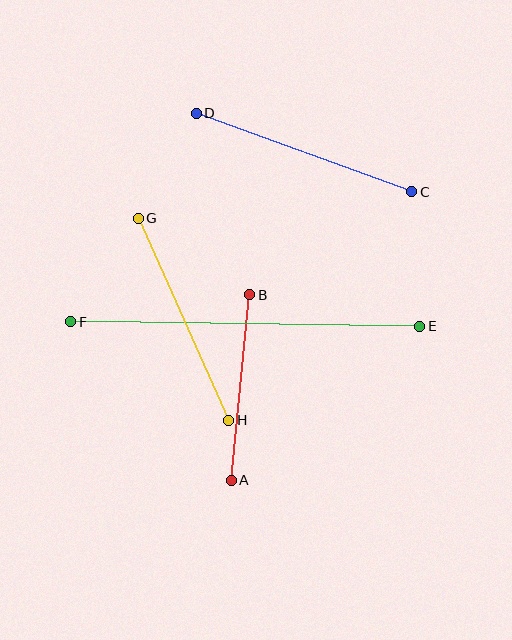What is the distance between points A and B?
The distance is approximately 186 pixels.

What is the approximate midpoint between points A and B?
The midpoint is at approximately (240, 388) pixels.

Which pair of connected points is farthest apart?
Points E and F are farthest apart.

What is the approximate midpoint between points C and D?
The midpoint is at approximately (304, 153) pixels.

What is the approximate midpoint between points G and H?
The midpoint is at approximately (183, 319) pixels.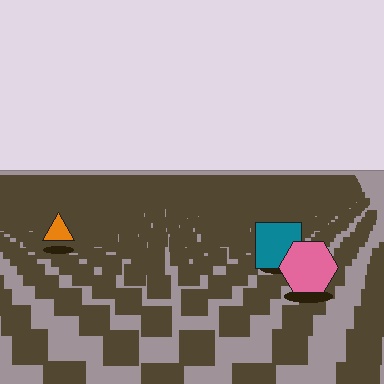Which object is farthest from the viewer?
The orange triangle is farthest from the viewer. It appears smaller and the ground texture around it is denser.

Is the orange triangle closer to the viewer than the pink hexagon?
No. The pink hexagon is closer — you can tell from the texture gradient: the ground texture is coarser near it.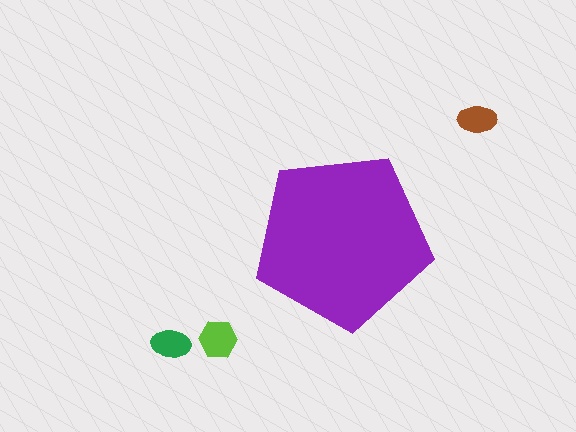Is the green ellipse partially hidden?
No, the green ellipse is fully visible.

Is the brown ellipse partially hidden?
No, the brown ellipse is fully visible.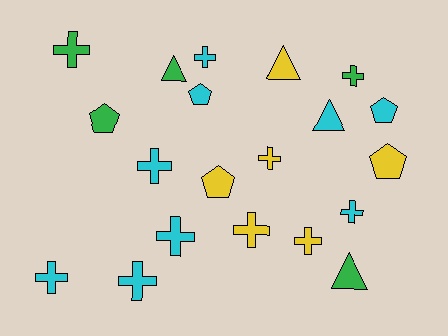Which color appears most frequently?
Cyan, with 9 objects.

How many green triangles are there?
There are 2 green triangles.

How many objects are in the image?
There are 20 objects.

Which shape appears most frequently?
Cross, with 11 objects.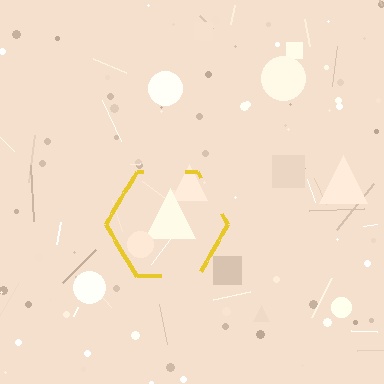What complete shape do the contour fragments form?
The contour fragments form a hexagon.